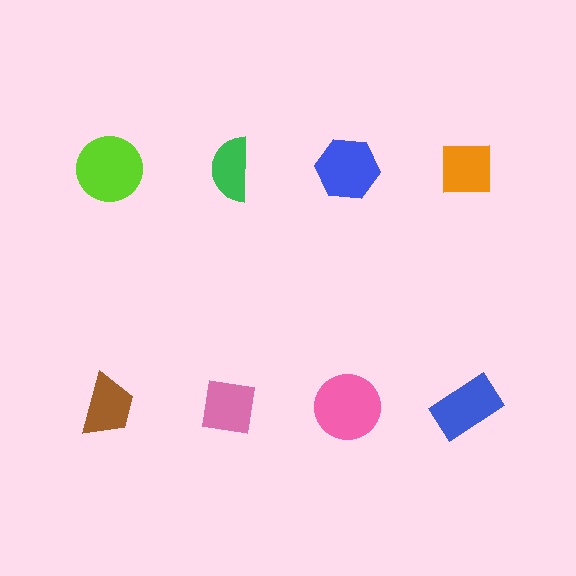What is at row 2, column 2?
A pink square.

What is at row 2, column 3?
A pink circle.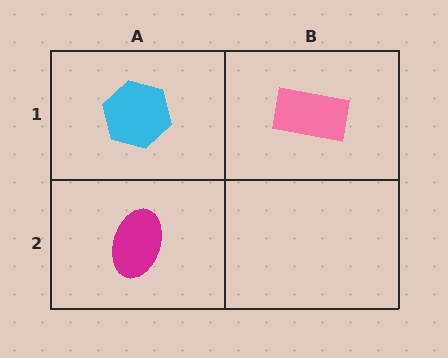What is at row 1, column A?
A cyan hexagon.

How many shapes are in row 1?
2 shapes.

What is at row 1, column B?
A pink rectangle.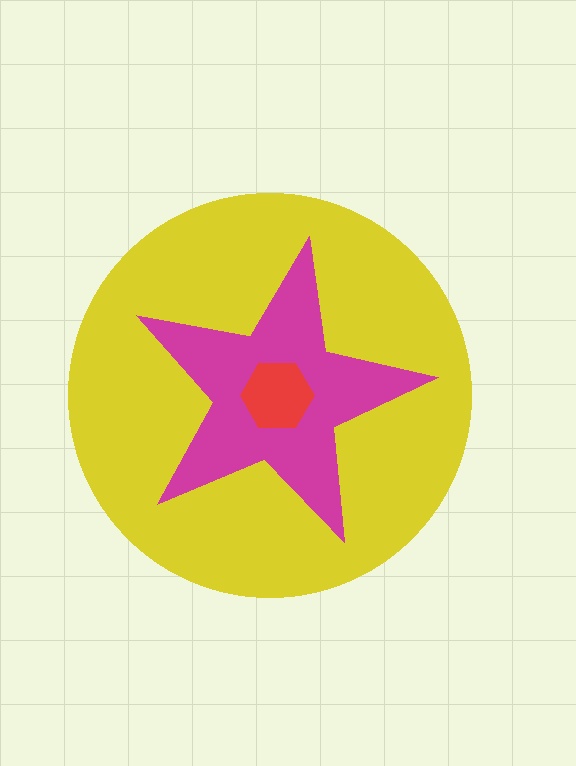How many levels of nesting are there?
3.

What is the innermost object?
The red hexagon.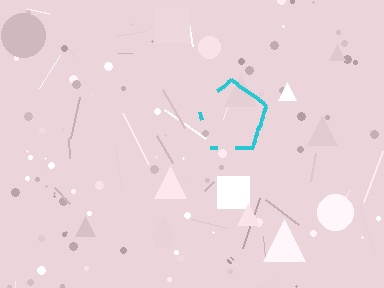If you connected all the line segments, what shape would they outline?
They would outline a pentagon.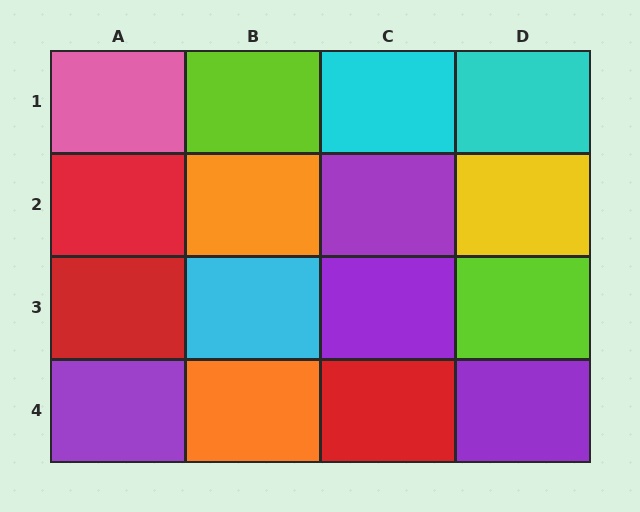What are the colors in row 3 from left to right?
Red, cyan, purple, lime.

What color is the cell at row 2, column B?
Orange.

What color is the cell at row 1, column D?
Cyan.